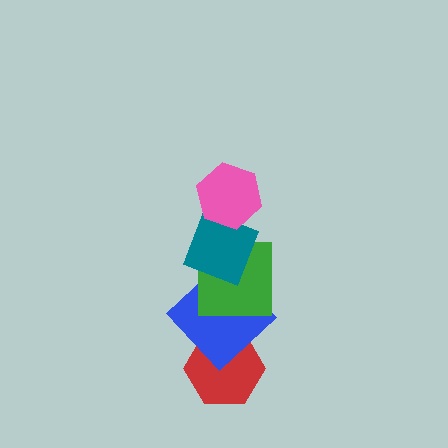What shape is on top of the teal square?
The pink hexagon is on top of the teal square.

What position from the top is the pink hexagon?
The pink hexagon is 1st from the top.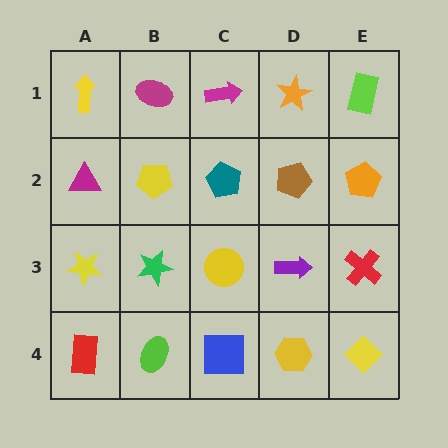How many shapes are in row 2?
5 shapes.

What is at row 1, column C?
A magenta arrow.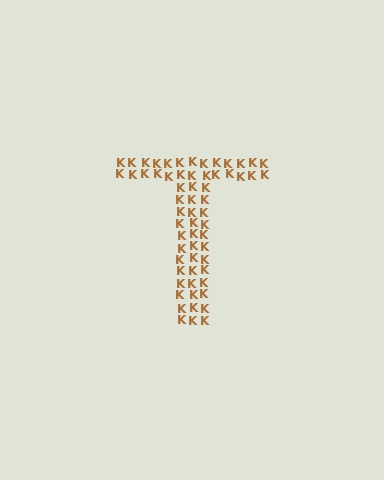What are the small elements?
The small elements are letter K's.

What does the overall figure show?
The overall figure shows the letter T.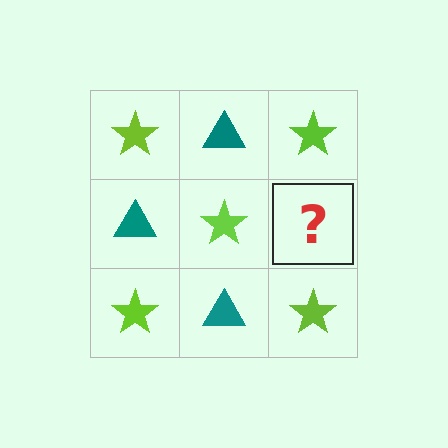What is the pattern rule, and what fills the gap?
The rule is that it alternates lime star and teal triangle in a checkerboard pattern. The gap should be filled with a teal triangle.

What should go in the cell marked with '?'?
The missing cell should contain a teal triangle.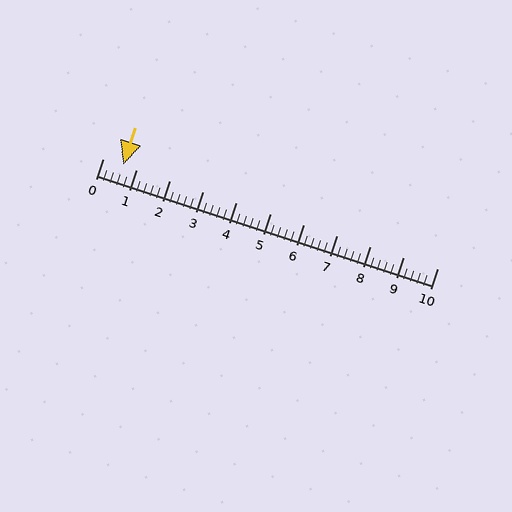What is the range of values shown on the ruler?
The ruler shows values from 0 to 10.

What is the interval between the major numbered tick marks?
The major tick marks are spaced 1 units apart.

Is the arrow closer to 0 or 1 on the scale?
The arrow is closer to 1.